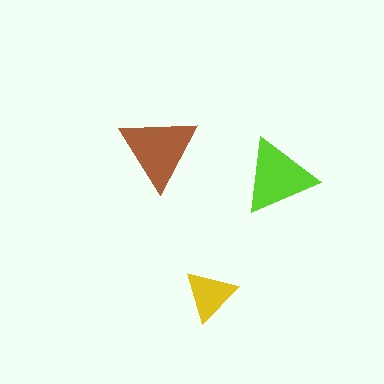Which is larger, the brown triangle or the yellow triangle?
The brown one.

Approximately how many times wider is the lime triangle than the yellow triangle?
About 1.5 times wider.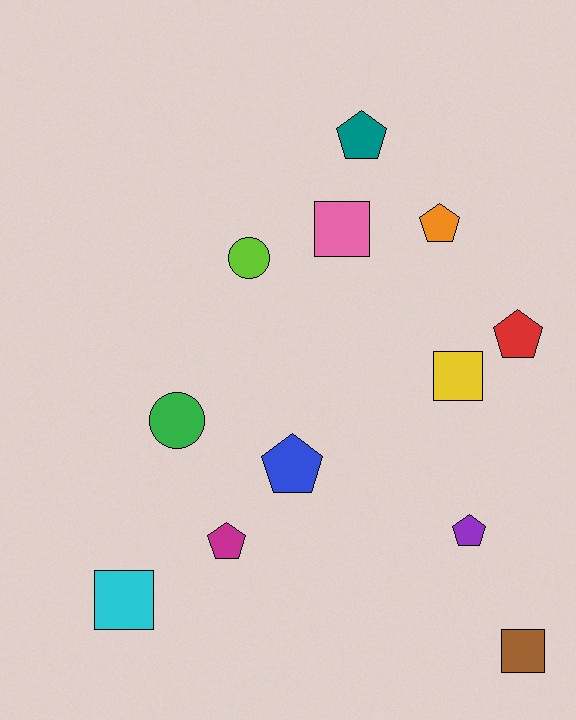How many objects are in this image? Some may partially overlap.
There are 12 objects.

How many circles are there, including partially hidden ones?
There are 2 circles.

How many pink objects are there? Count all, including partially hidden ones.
There is 1 pink object.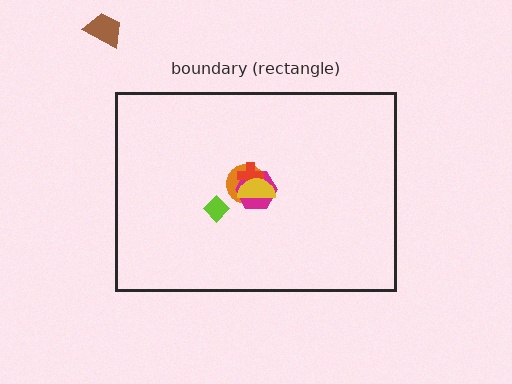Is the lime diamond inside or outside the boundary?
Inside.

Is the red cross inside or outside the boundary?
Inside.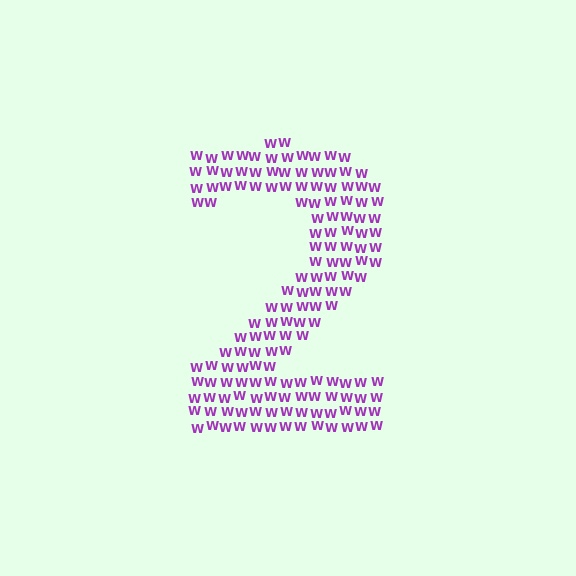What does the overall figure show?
The overall figure shows the digit 2.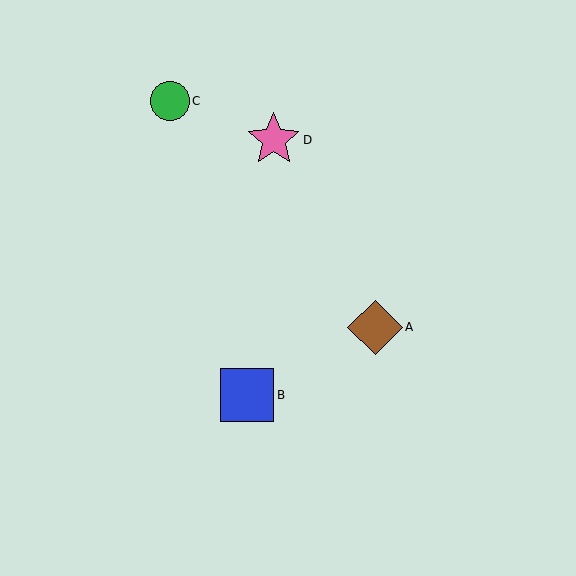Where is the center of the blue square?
The center of the blue square is at (247, 395).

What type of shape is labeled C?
Shape C is a green circle.